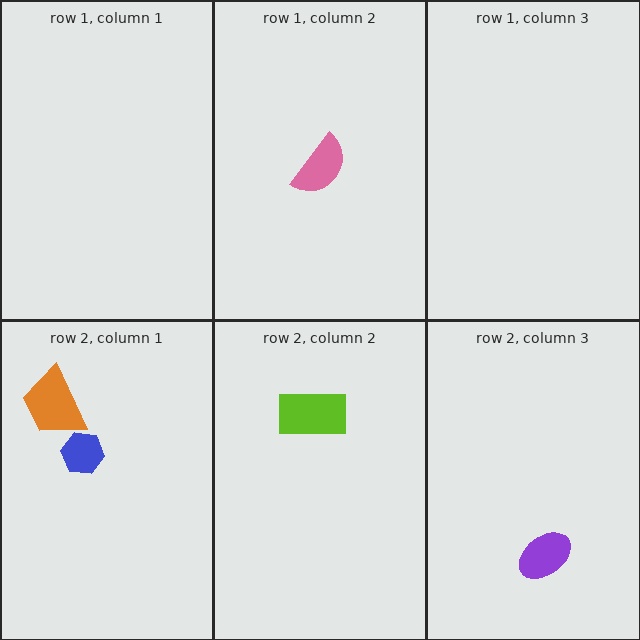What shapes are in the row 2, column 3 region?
The purple ellipse.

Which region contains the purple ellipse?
The row 2, column 3 region.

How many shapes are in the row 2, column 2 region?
1.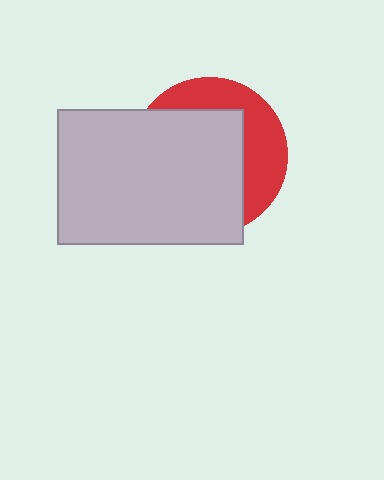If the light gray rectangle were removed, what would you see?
You would see the complete red circle.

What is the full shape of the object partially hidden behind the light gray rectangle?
The partially hidden object is a red circle.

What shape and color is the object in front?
The object in front is a light gray rectangle.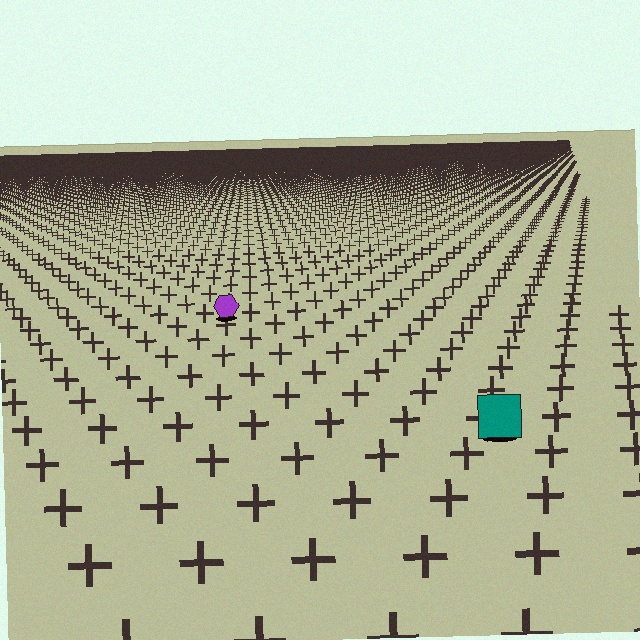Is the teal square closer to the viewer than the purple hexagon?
Yes. The teal square is closer — you can tell from the texture gradient: the ground texture is coarser near it.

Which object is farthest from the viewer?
The purple hexagon is farthest from the viewer. It appears smaller and the ground texture around it is denser.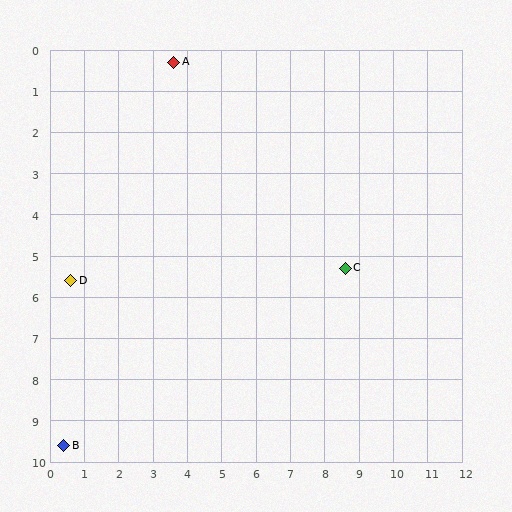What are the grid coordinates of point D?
Point D is at approximately (0.6, 5.6).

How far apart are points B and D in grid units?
Points B and D are about 4.0 grid units apart.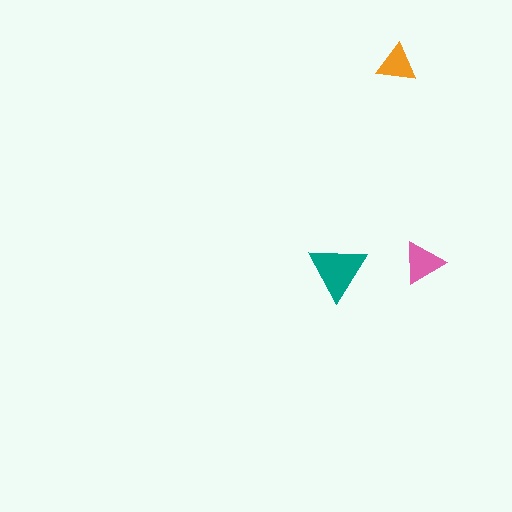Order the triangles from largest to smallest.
the teal one, the pink one, the orange one.